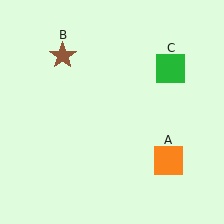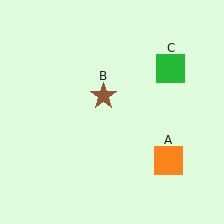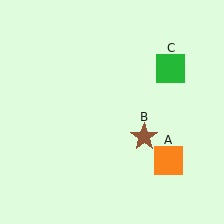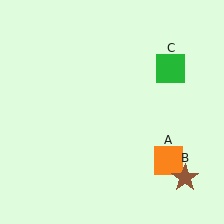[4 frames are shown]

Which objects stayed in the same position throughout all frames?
Orange square (object A) and green square (object C) remained stationary.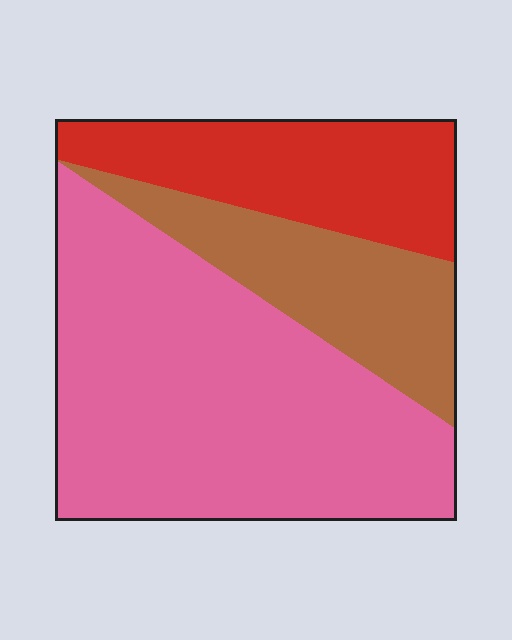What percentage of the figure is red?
Red covers about 25% of the figure.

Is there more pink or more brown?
Pink.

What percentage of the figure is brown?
Brown takes up about one fifth (1/5) of the figure.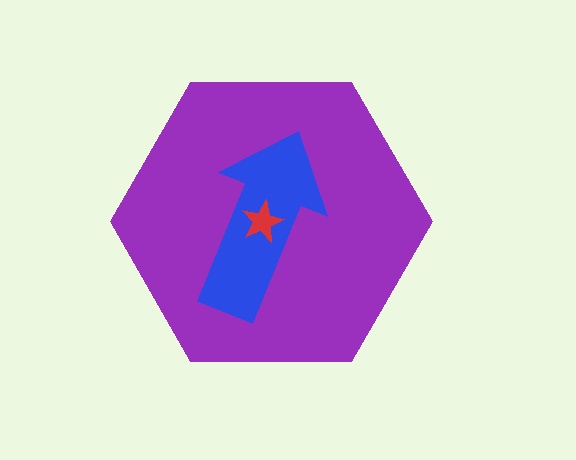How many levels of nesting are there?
3.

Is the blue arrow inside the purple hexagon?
Yes.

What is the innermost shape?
The red star.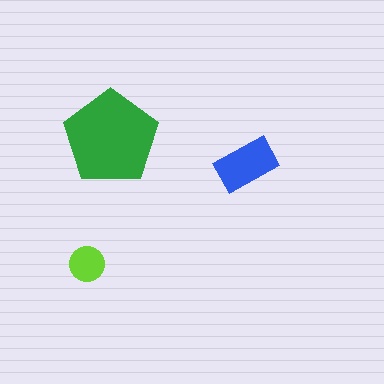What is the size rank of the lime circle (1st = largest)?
3rd.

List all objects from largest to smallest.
The green pentagon, the blue rectangle, the lime circle.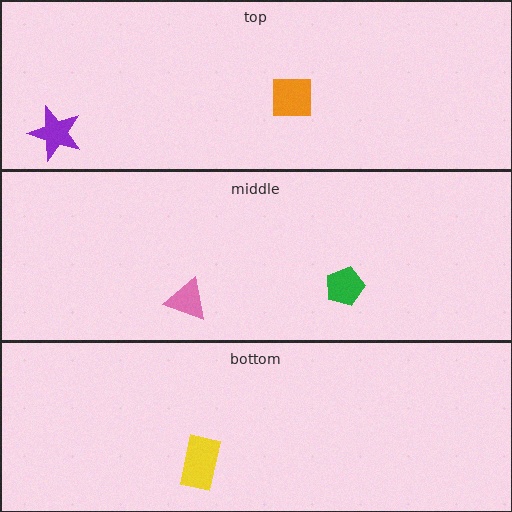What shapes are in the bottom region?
The yellow rectangle.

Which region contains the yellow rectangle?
The bottom region.